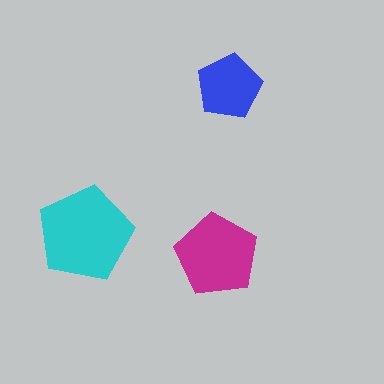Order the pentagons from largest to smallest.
the cyan one, the magenta one, the blue one.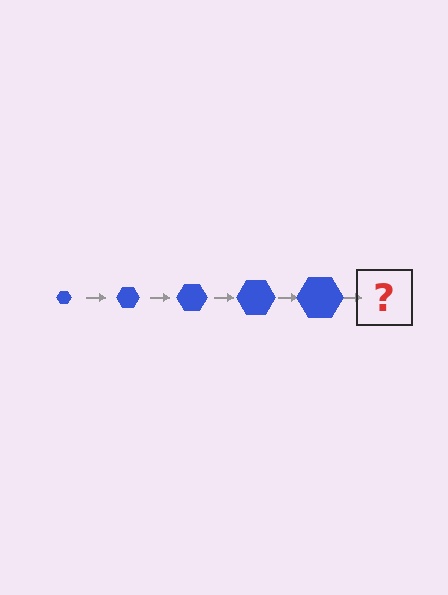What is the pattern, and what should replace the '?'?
The pattern is that the hexagon gets progressively larger each step. The '?' should be a blue hexagon, larger than the previous one.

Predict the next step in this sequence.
The next step is a blue hexagon, larger than the previous one.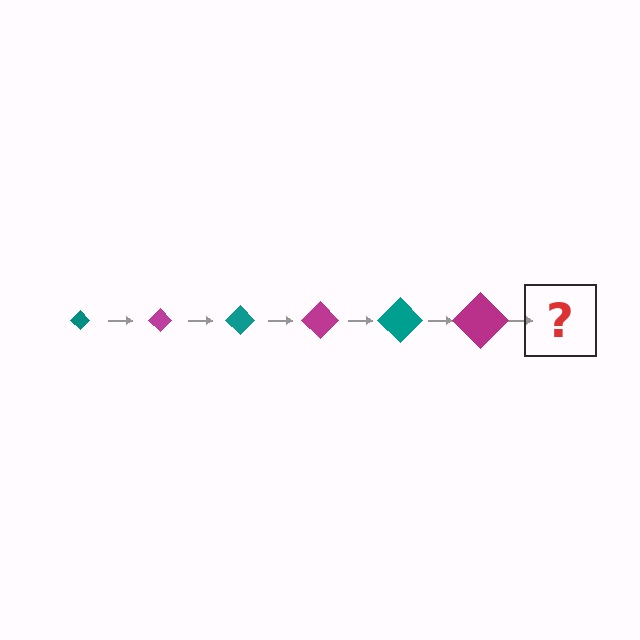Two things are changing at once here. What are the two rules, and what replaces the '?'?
The two rules are that the diamond grows larger each step and the color cycles through teal and magenta. The '?' should be a teal diamond, larger than the previous one.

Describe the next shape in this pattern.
It should be a teal diamond, larger than the previous one.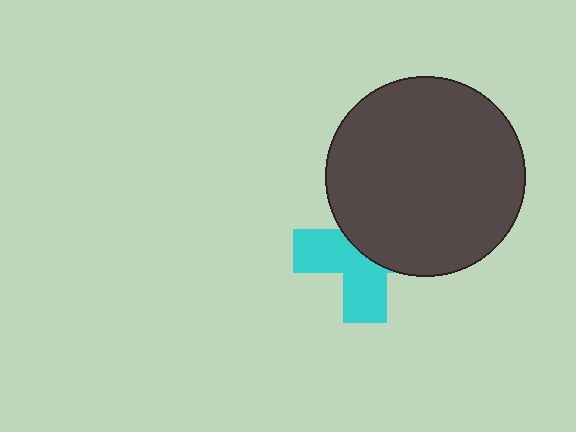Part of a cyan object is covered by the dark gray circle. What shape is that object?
It is a cross.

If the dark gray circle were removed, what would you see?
You would see the complete cyan cross.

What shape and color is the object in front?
The object in front is a dark gray circle.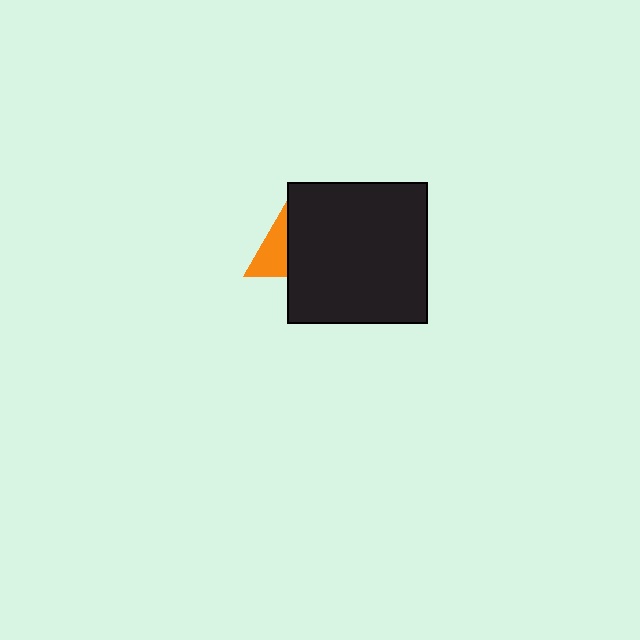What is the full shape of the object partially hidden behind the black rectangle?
The partially hidden object is an orange triangle.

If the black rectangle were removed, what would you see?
You would see the complete orange triangle.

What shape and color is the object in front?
The object in front is a black rectangle.